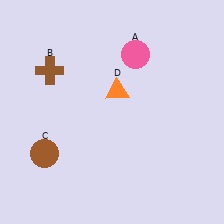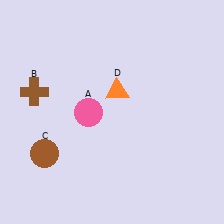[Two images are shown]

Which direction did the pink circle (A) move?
The pink circle (A) moved down.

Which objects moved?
The objects that moved are: the pink circle (A), the brown cross (B).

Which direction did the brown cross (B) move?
The brown cross (B) moved down.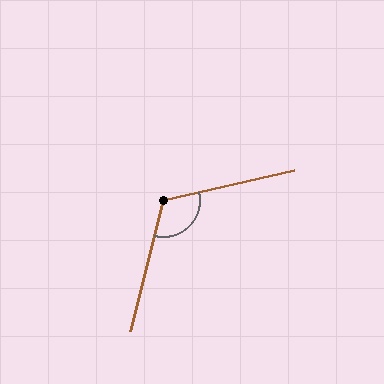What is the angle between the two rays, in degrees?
Approximately 117 degrees.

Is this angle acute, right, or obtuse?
It is obtuse.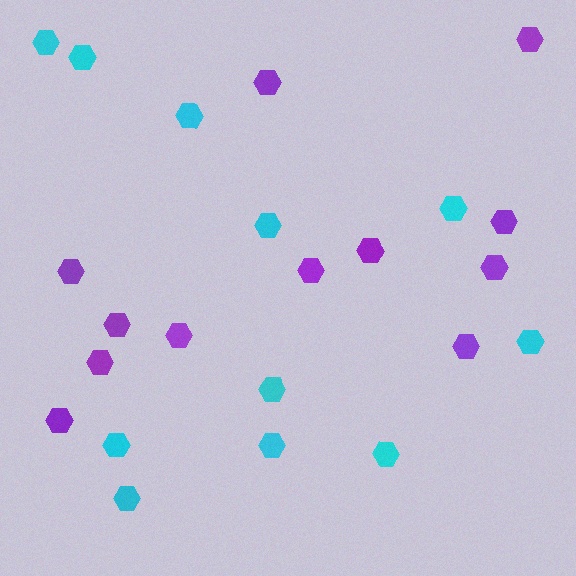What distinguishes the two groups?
There are 2 groups: one group of purple hexagons (12) and one group of cyan hexagons (11).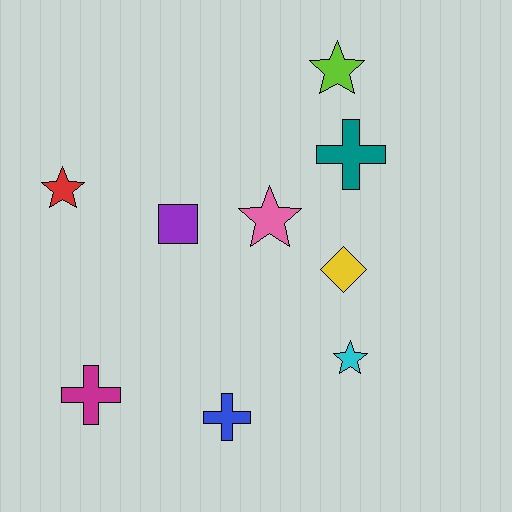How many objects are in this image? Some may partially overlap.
There are 9 objects.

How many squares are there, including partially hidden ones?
There is 1 square.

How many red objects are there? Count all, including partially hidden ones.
There is 1 red object.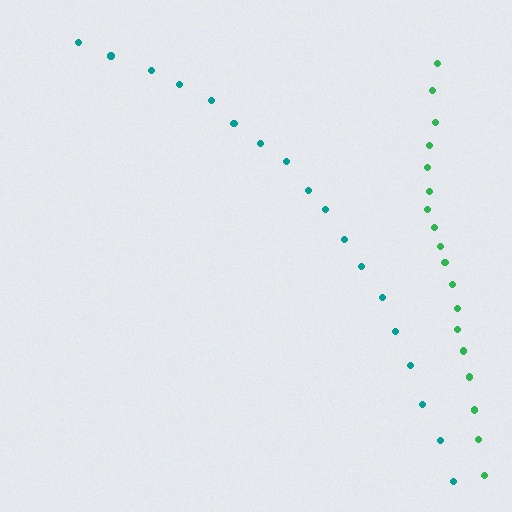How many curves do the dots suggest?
There are 2 distinct paths.